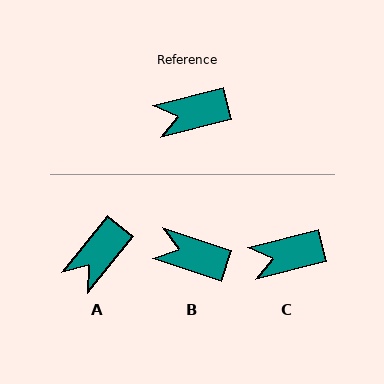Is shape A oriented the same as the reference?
No, it is off by about 37 degrees.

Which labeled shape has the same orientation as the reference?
C.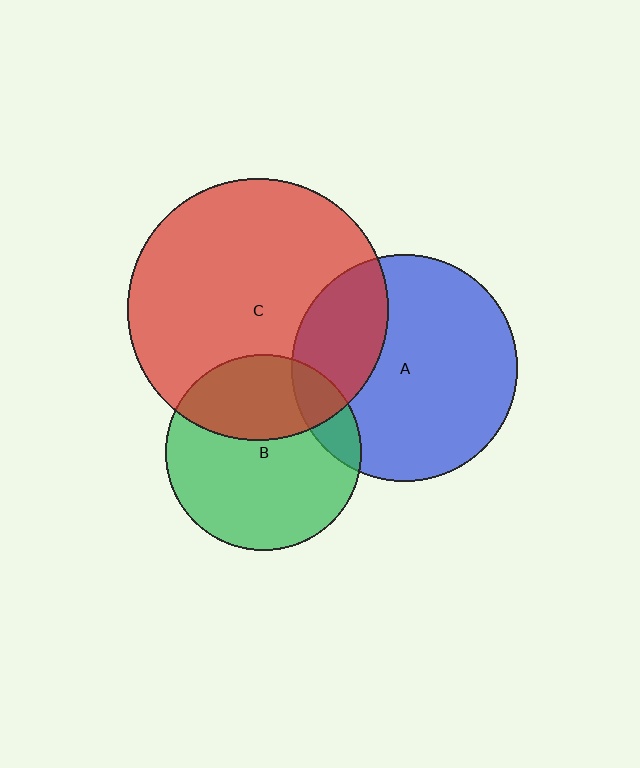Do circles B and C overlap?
Yes.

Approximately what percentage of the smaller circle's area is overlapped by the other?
Approximately 35%.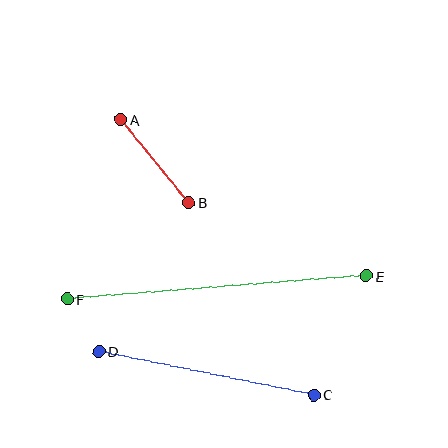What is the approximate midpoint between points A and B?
The midpoint is at approximately (155, 161) pixels.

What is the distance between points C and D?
The distance is approximately 219 pixels.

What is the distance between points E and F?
The distance is approximately 300 pixels.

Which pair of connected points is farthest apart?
Points E and F are farthest apart.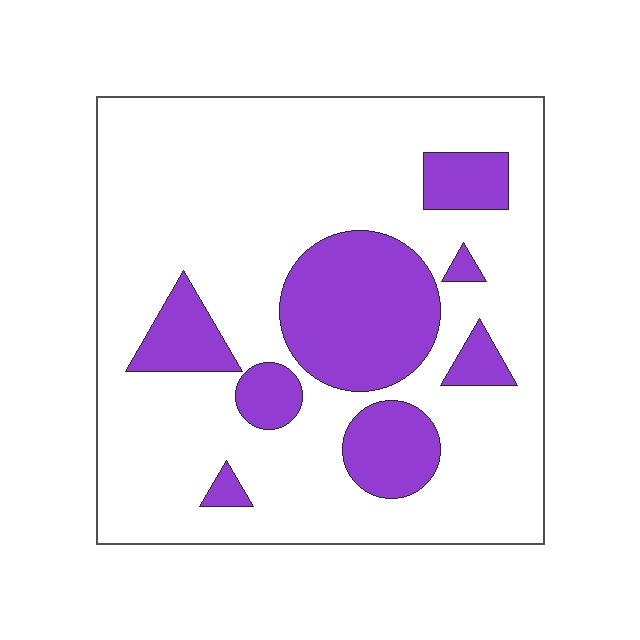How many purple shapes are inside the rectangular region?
8.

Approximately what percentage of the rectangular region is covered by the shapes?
Approximately 25%.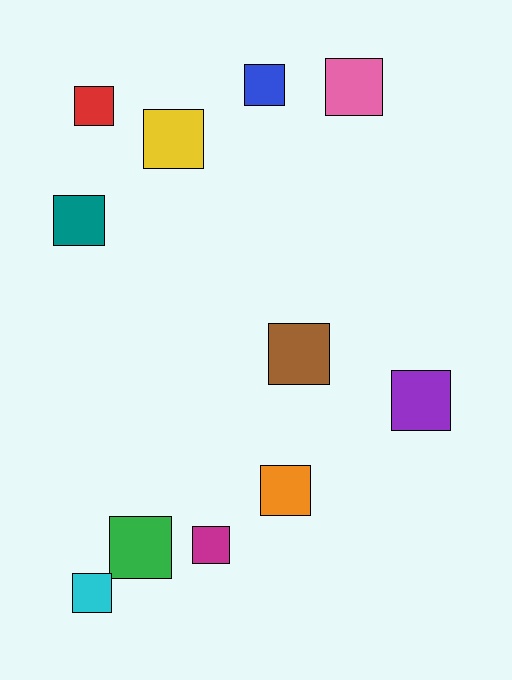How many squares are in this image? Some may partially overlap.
There are 11 squares.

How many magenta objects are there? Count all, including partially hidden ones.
There is 1 magenta object.